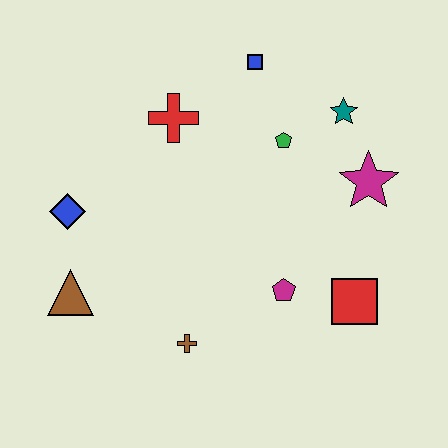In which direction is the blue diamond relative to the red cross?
The blue diamond is to the left of the red cross.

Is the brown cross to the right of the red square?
No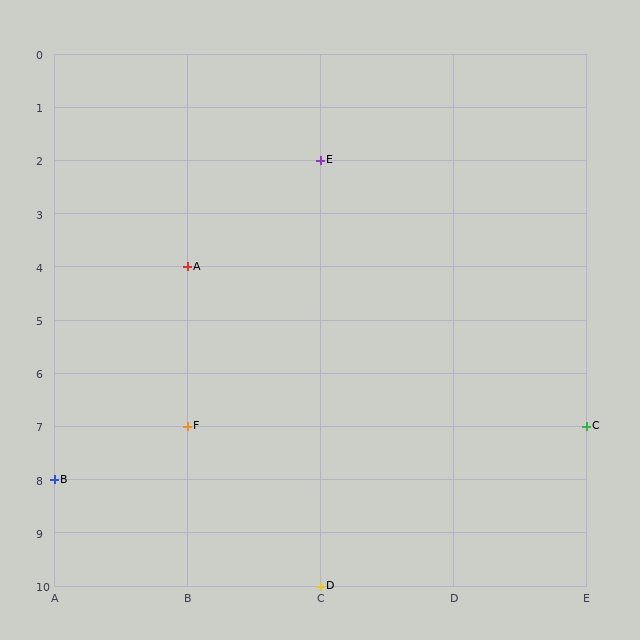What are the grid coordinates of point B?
Point B is at grid coordinates (A, 8).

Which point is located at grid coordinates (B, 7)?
Point F is at (B, 7).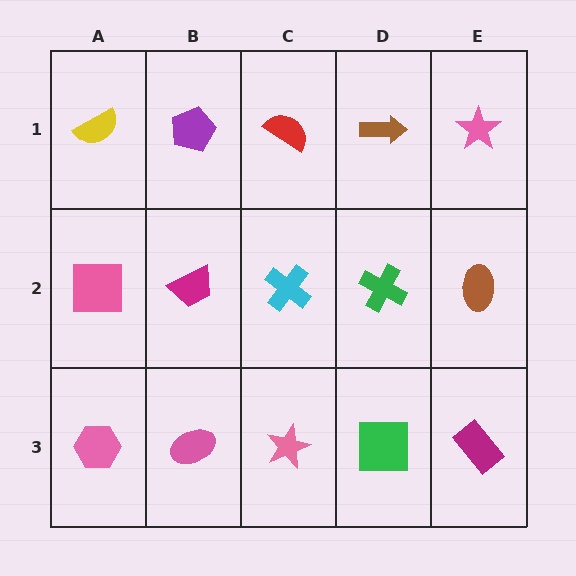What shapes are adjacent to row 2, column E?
A pink star (row 1, column E), a magenta rectangle (row 3, column E), a green cross (row 2, column D).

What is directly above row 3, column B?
A magenta trapezoid.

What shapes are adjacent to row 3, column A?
A pink square (row 2, column A), a pink ellipse (row 3, column B).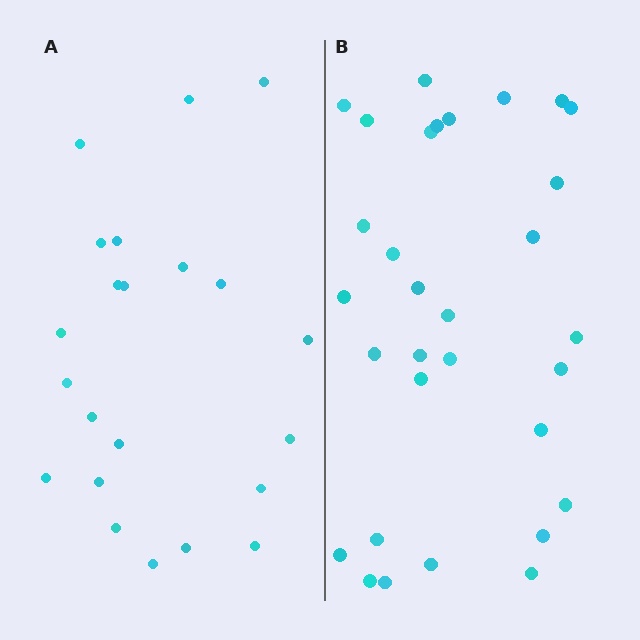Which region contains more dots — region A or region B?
Region B (the right region) has more dots.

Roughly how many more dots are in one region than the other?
Region B has roughly 8 or so more dots than region A.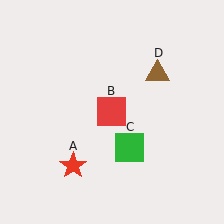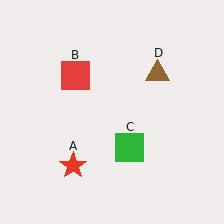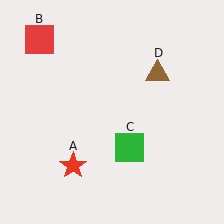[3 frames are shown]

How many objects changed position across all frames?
1 object changed position: red square (object B).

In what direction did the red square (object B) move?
The red square (object B) moved up and to the left.